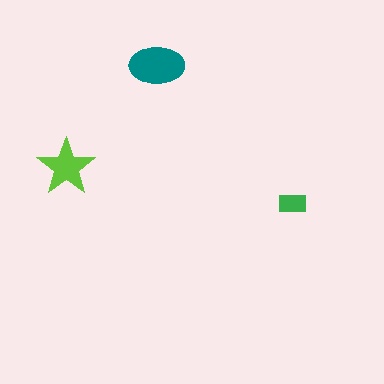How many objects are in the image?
There are 3 objects in the image.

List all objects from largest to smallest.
The teal ellipse, the lime star, the green rectangle.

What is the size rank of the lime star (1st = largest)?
2nd.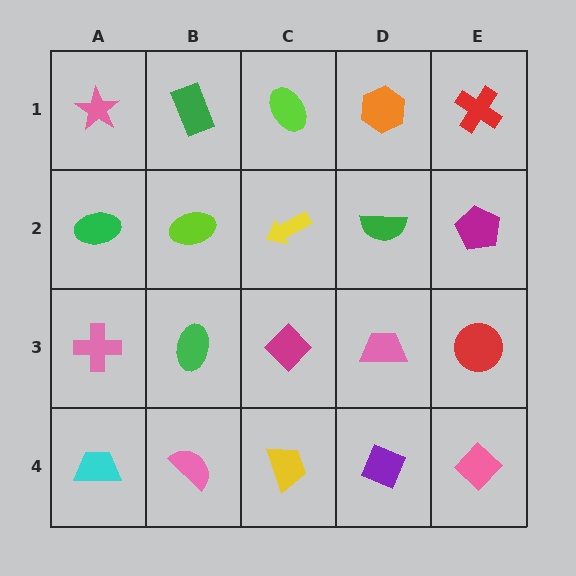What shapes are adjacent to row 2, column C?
A lime ellipse (row 1, column C), a magenta diamond (row 3, column C), a lime ellipse (row 2, column B), a green semicircle (row 2, column D).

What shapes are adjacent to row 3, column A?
A green ellipse (row 2, column A), a cyan trapezoid (row 4, column A), a green ellipse (row 3, column B).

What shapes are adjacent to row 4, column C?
A magenta diamond (row 3, column C), a pink semicircle (row 4, column B), a purple diamond (row 4, column D).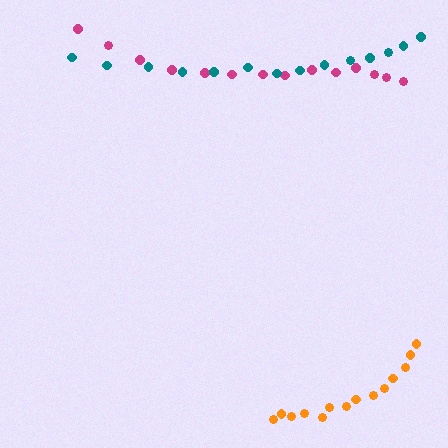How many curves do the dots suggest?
There are 3 distinct paths.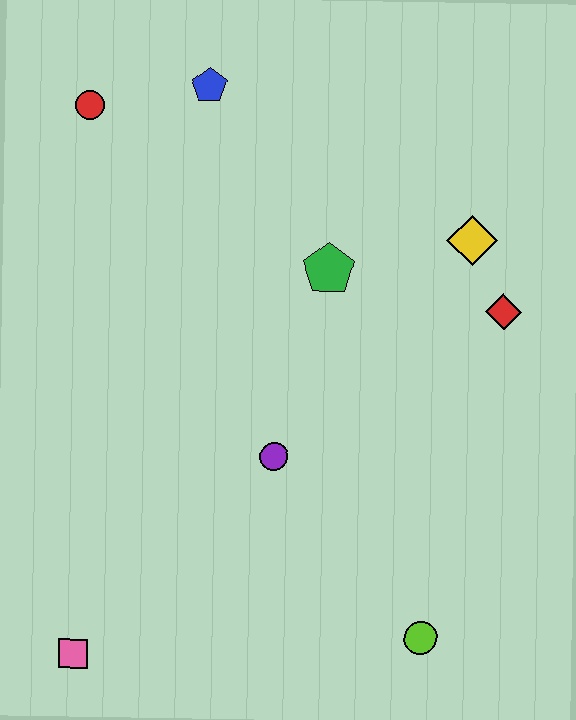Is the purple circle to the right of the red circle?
Yes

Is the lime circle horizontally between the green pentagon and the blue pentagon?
No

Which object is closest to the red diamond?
The yellow diamond is closest to the red diamond.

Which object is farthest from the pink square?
The blue pentagon is farthest from the pink square.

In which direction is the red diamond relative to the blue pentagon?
The red diamond is to the right of the blue pentagon.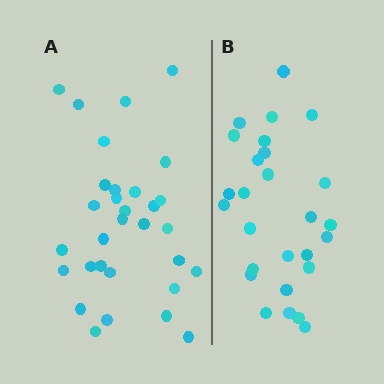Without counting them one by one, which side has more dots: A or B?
Region A (the left region) has more dots.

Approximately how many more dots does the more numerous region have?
Region A has about 4 more dots than region B.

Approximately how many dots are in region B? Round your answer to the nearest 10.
About 30 dots. (The exact count is 27, which rounds to 30.)